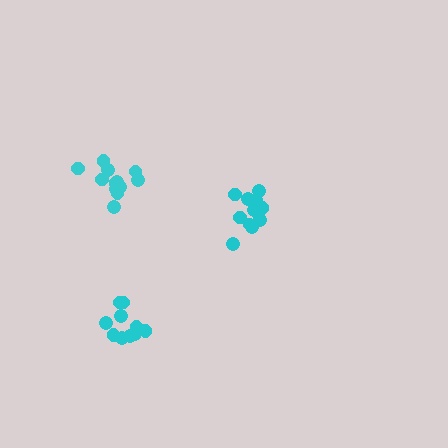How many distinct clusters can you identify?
There are 3 distinct clusters.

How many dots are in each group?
Group 1: 13 dots, Group 2: 12 dots, Group 3: 10 dots (35 total).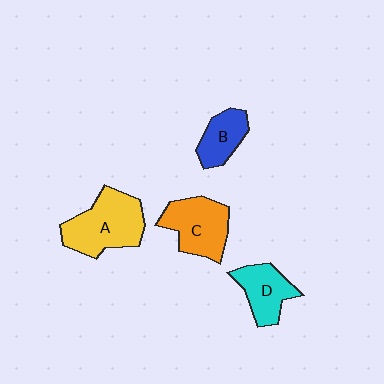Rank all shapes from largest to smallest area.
From largest to smallest: A (yellow), C (orange), D (cyan), B (blue).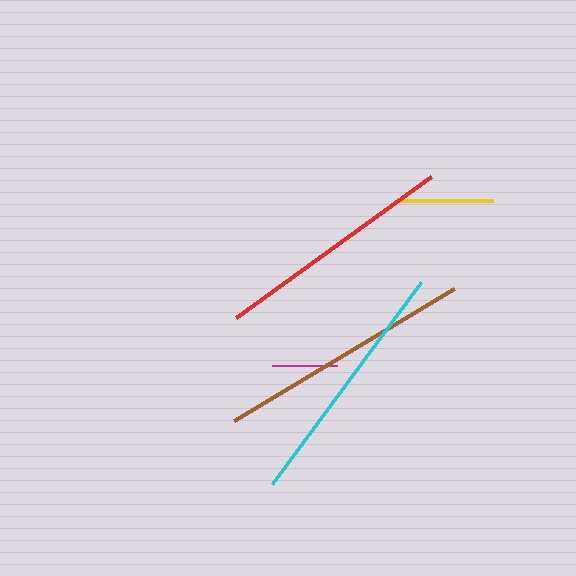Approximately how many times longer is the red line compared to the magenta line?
The red line is approximately 3.7 times the length of the magenta line.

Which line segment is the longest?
The brown line is the longest at approximately 257 pixels.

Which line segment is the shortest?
The magenta line is the shortest at approximately 65 pixels.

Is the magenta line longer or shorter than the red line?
The red line is longer than the magenta line.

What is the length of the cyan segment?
The cyan segment is approximately 251 pixels long.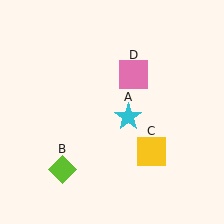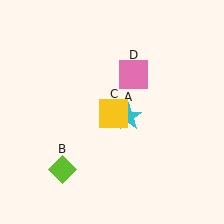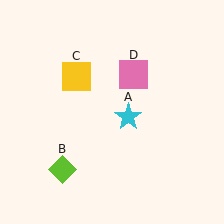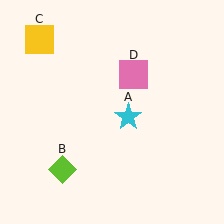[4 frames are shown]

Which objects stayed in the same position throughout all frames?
Cyan star (object A) and lime diamond (object B) and pink square (object D) remained stationary.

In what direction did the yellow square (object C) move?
The yellow square (object C) moved up and to the left.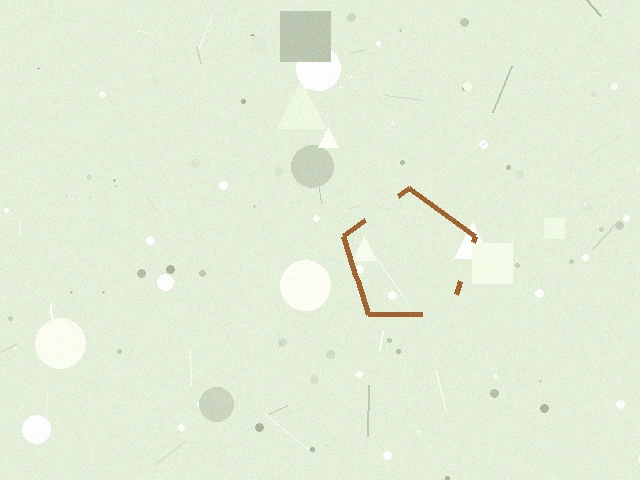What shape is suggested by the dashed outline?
The dashed outline suggests a pentagon.